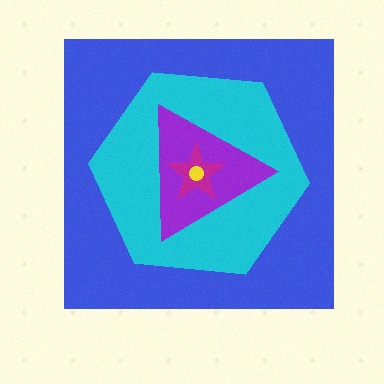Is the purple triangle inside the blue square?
Yes.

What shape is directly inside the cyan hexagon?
The purple triangle.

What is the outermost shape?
The blue square.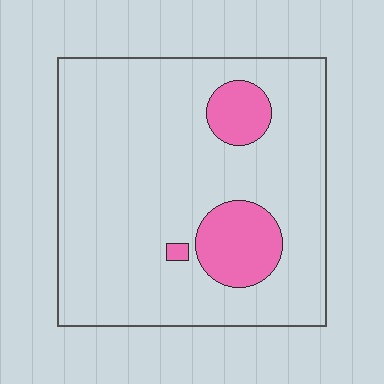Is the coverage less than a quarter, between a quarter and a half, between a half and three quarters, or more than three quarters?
Less than a quarter.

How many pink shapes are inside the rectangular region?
3.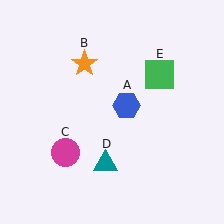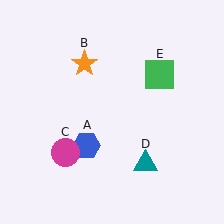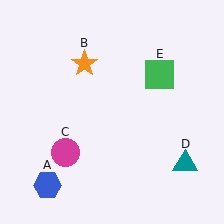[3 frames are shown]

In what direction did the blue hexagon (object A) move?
The blue hexagon (object A) moved down and to the left.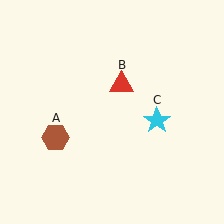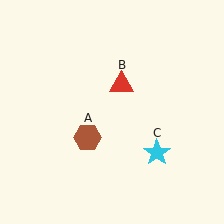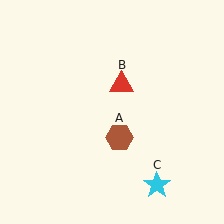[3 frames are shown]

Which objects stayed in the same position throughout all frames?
Red triangle (object B) remained stationary.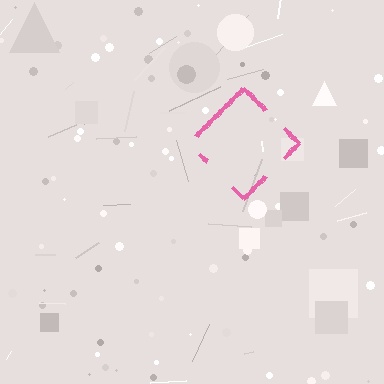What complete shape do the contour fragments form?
The contour fragments form a diamond.